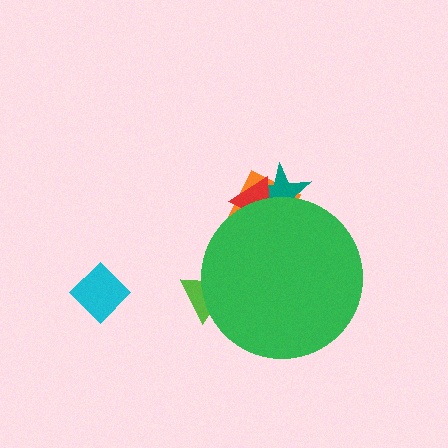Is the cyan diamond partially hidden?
No, the cyan diamond is fully visible.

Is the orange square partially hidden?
Yes, the orange square is partially hidden behind the green circle.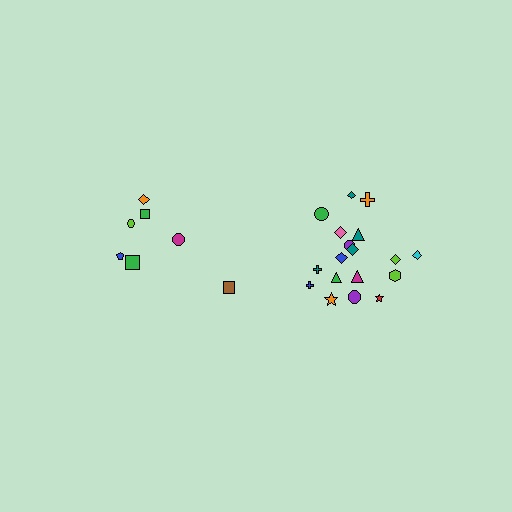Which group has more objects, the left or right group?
The right group.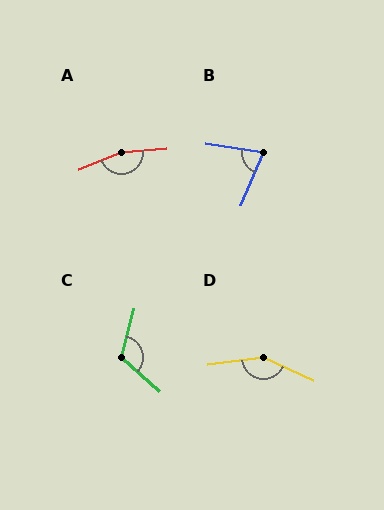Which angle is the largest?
A, at approximately 164 degrees.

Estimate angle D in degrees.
Approximately 148 degrees.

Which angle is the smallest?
B, at approximately 75 degrees.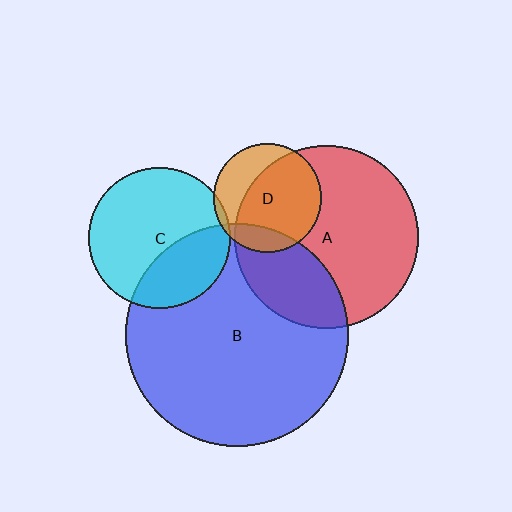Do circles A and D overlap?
Yes.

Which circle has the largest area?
Circle B (blue).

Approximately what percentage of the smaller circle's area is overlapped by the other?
Approximately 70%.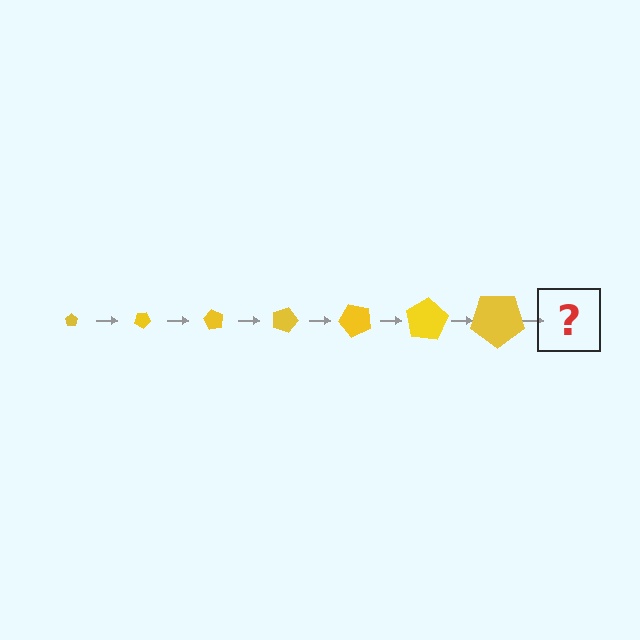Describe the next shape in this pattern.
It should be a pentagon, larger than the previous one and rotated 210 degrees from the start.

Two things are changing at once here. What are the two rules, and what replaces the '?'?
The two rules are that the pentagon grows larger each step and it rotates 30 degrees each step. The '?' should be a pentagon, larger than the previous one and rotated 210 degrees from the start.